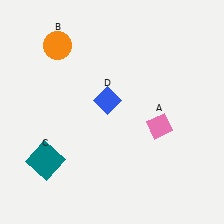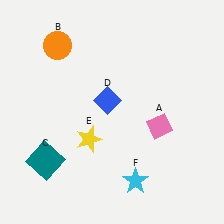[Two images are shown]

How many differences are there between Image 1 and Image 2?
There are 2 differences between the two images.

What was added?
A yellow star (E), a cyan star (F) were added in Image 2.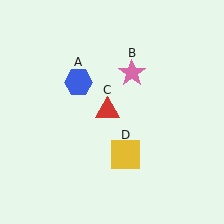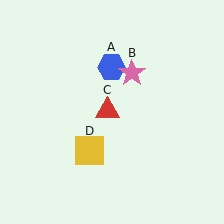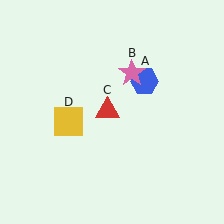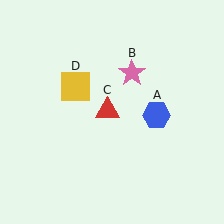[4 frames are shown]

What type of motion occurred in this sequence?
The blue hexagon (object A), yellow square (object D) rotated clockwise around the center of the scene.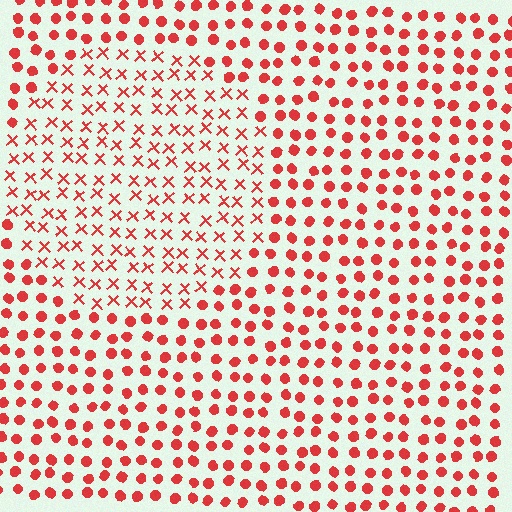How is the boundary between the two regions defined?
The boundary is defined by a change in element shape: X marks inside vs. circles outside. All elements share the same color and spacing.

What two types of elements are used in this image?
The image uses X marks inside the circle region and circles outside it.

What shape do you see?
I see a circle.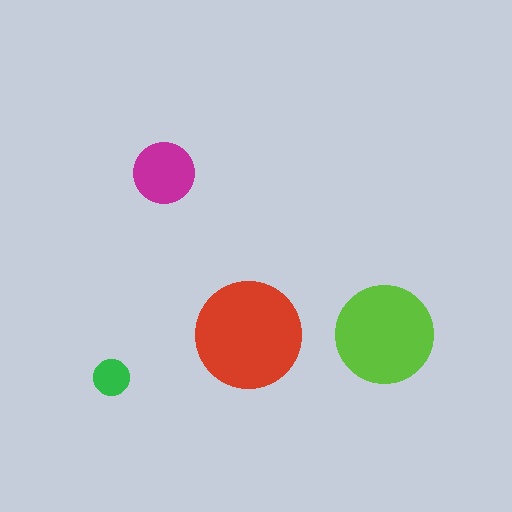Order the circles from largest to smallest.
the red one, the lime one, the magenta one, the green one.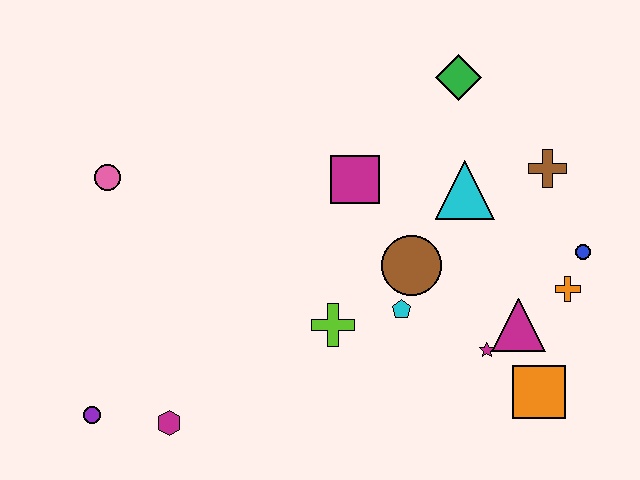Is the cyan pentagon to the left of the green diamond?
Yes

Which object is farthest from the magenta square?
The purple circle is farthest from the magenta square.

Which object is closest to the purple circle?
The magenta hexagon is closest to the purple circle.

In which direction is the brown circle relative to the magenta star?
The brown circle is above the magenta star.